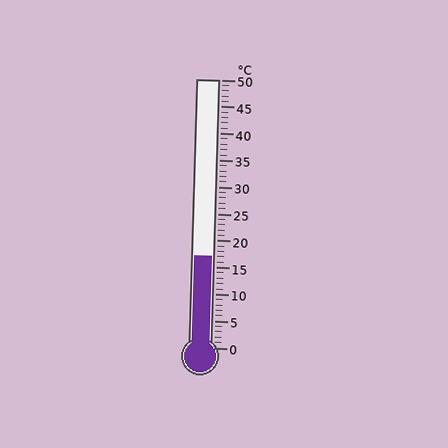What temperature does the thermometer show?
The thermometer shows approximately 17°C.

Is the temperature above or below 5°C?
The temperature is above 5°C.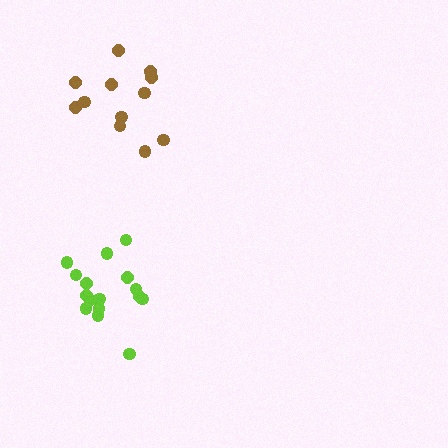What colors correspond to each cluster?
The clusters are colored: brown, lime.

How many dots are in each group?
Group 1: 12 dots, Group 2: 16 dots (28 total).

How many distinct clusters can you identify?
There are 2 distinct clusters.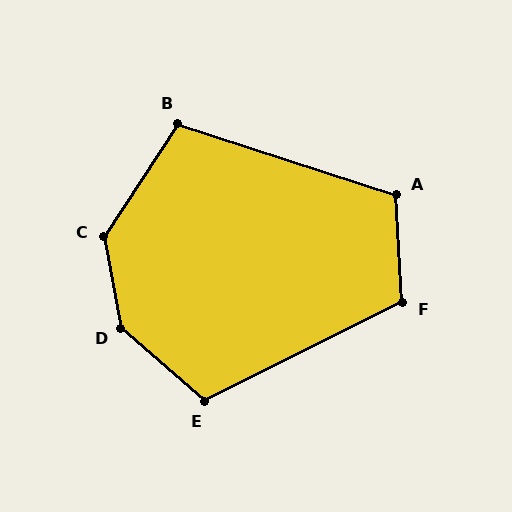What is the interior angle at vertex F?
Approximately 113 degrees (obtuse).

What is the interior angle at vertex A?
Approximately 111 degrees (obtuse).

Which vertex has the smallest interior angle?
B, at approximately 106 degrees.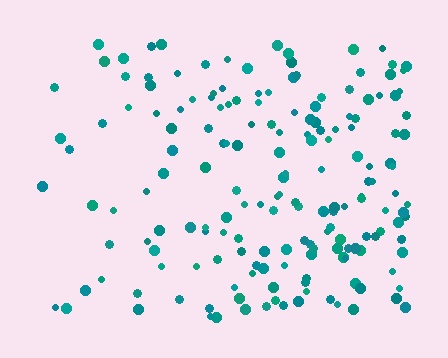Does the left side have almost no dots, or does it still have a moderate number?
Still a moderate number, just noticeably fewer than the right.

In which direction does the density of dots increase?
From left to right, with the right side densest.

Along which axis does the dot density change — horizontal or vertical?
Horizontal.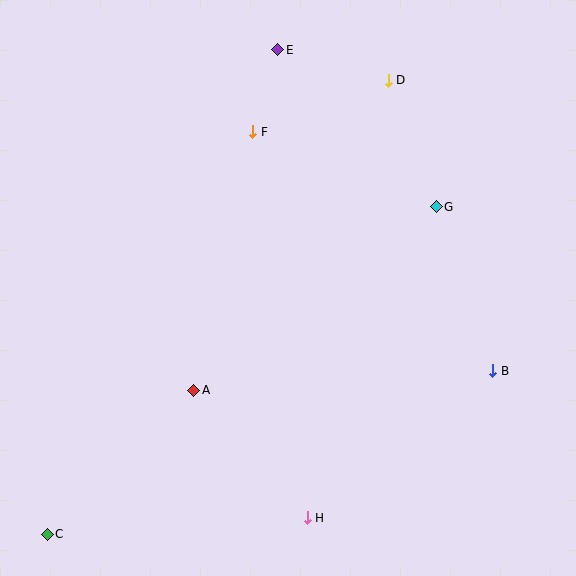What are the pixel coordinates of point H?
Point H is at (307, 518).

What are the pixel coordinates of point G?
Point G is at (436, 207).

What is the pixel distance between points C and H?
The distance between C and H is 260 pixels.